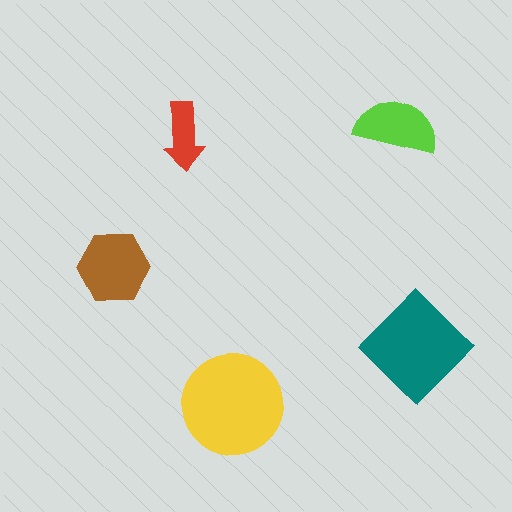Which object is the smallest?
The red arrow.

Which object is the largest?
The yellow circle.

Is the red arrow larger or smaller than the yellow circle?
Smaller.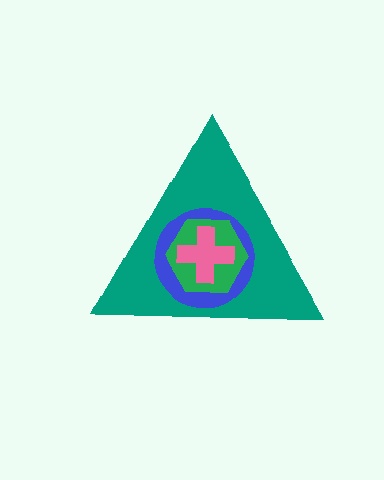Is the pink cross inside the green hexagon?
Yes.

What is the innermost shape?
The pink cross.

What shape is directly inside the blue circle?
The green hexagon.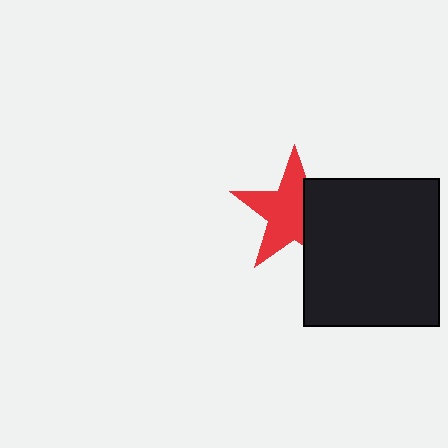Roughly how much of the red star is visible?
About half of it is visible (roughly 64%).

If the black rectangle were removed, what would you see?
You would see the complete red star.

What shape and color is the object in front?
The object in front is a black rectangle.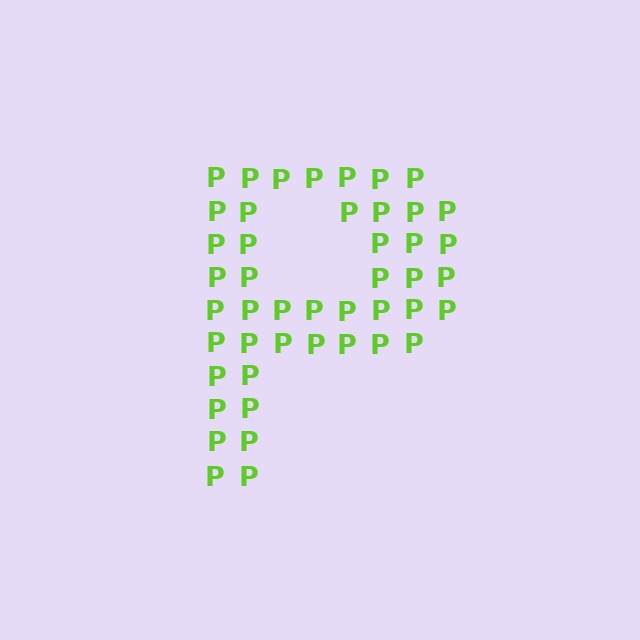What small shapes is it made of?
It is made of small letter P's.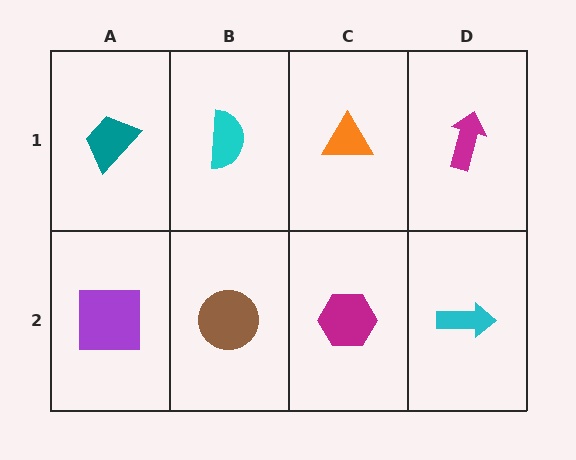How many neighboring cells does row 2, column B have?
3.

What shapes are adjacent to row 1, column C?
A magenta hexagon (row 2, column C), a cyan semicircle (row 1, column B), a magenta arrow (row 1, column D).